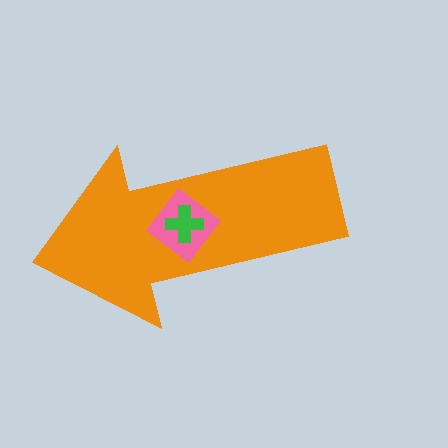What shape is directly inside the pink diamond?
The green cross.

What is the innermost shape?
The green cross.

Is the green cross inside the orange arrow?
Yes.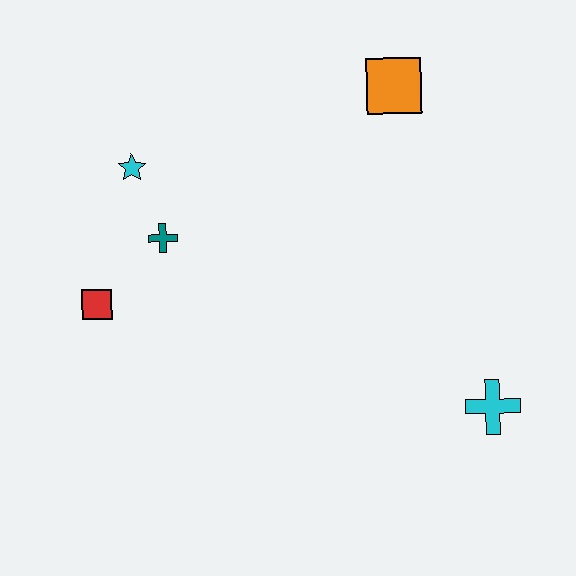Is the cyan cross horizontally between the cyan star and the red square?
No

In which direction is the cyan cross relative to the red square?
The cyan cross is to the right of the red square.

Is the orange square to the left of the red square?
No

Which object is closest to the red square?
The teal cross is closest to the red square.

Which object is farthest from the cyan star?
The cyan cross is farthest from the cyan star.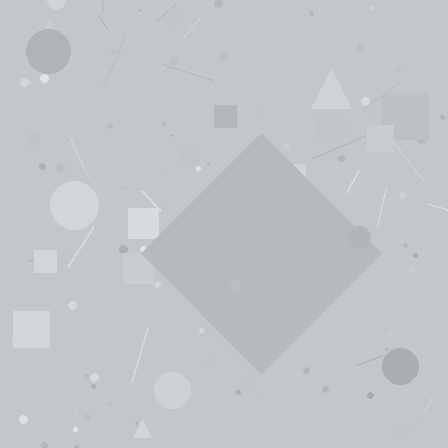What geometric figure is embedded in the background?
A diamond is embedded in the background.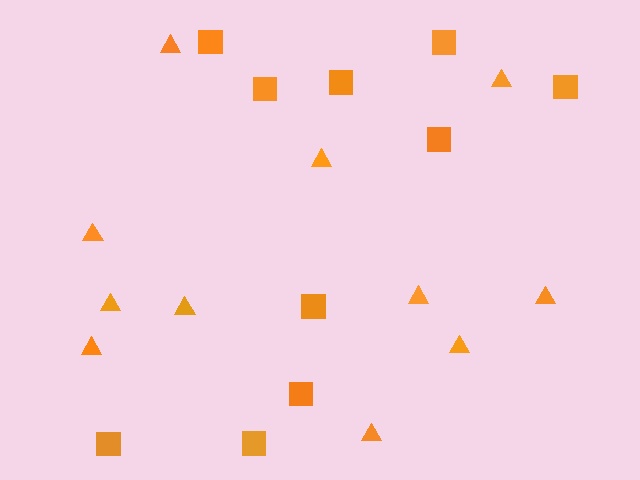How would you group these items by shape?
There are 2 groups: one group of squares (10) and one group of triangles (11).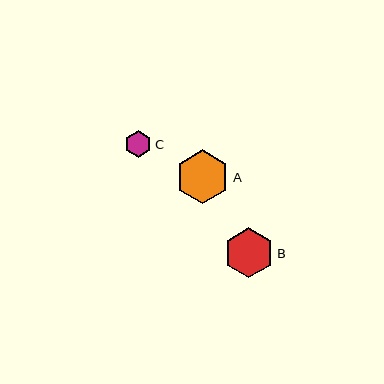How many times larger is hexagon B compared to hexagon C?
Hexagon B is approximately 1.9 times the size of hexagon C.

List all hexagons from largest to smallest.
From largest to smallest: A, B, C.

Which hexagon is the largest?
Hexagon A is the largest with a size of approximately 53 pixels.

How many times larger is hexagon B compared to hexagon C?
Hexagon B is approximately 1.9 times the size of hexagon C.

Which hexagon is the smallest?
Hexagon C is the smallest with a size of approximately 27 pixels.